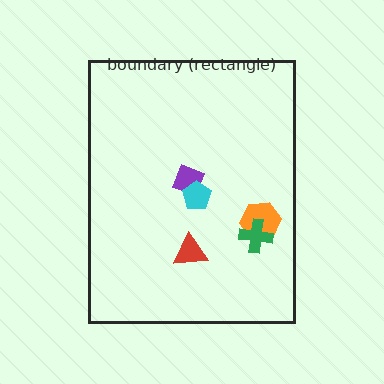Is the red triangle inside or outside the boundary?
Inside.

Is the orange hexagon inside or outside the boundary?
Inside.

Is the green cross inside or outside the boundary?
Inside.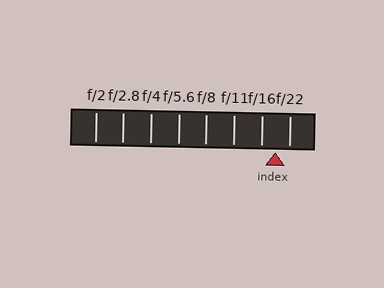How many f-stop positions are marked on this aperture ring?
There are 8 f-stop positions marked.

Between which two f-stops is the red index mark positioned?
The index mark is between f/16 and f/22.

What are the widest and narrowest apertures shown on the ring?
The widest aperture shown is f/2 and the narrowest is f/22.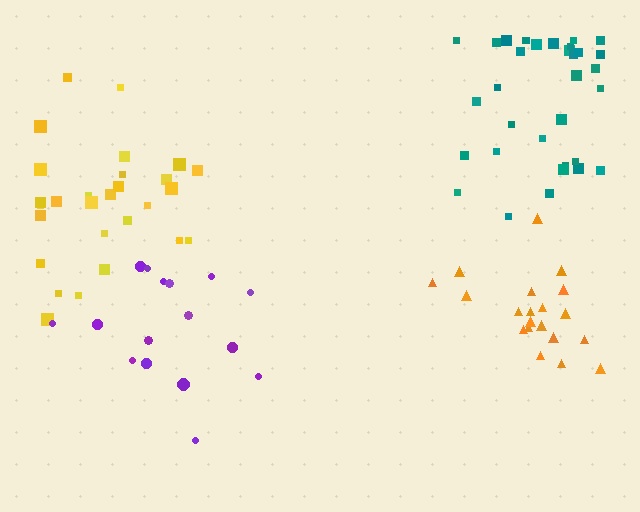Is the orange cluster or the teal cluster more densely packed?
Orange.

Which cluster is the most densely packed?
Orange.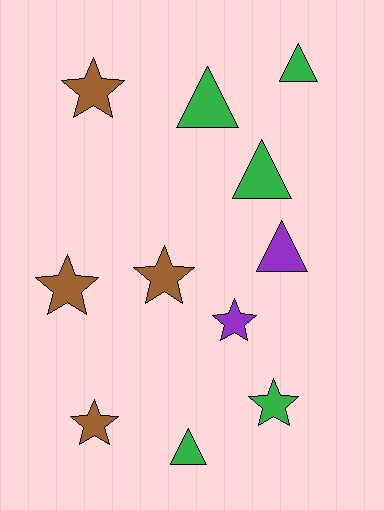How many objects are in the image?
There are 11 objects.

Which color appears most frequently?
Green, with 5 objects.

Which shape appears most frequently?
Star, with 6 objects.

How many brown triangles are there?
There are no brown triangles.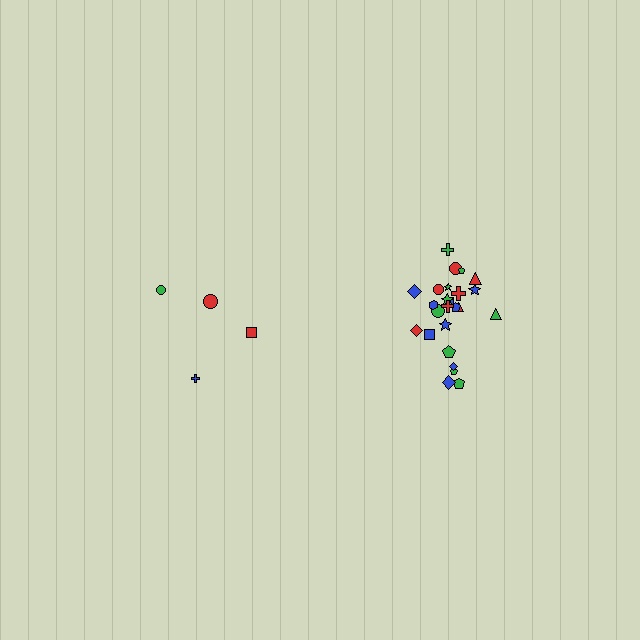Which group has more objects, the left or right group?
The right group.